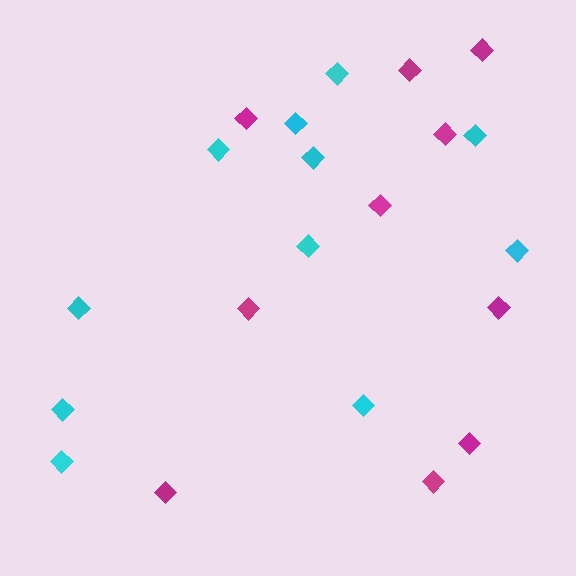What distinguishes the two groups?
There are 2 groups: one group of magenta diamonds (10) and one group of cyan diamonds (11).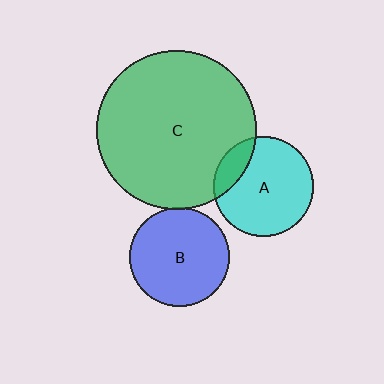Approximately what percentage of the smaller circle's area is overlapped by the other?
Approximately 5%.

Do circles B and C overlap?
Yes.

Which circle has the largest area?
Circle C (green).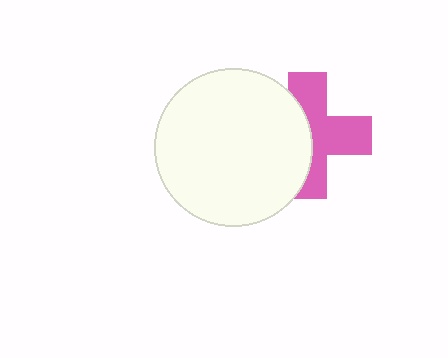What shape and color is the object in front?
The object in front is a white circle.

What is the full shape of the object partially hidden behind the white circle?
The partially hidden object is a pink cross.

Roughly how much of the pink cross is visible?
About half of it is visible (roughly 56%).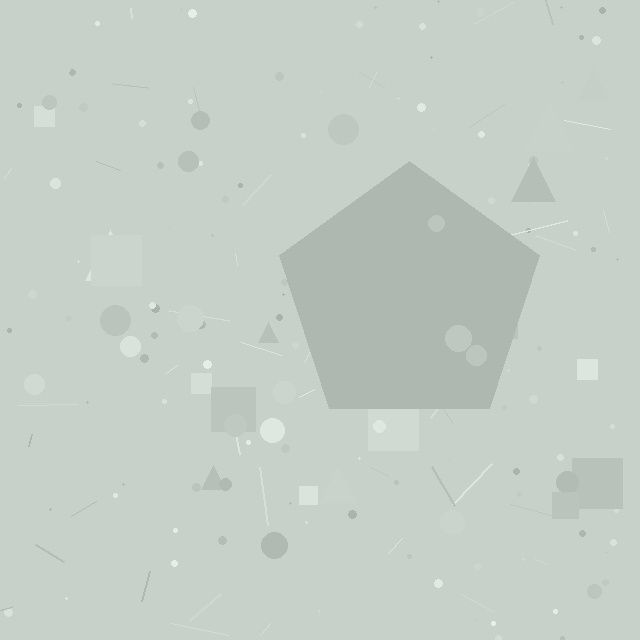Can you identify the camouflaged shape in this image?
The camouflaged shape is a pentagon.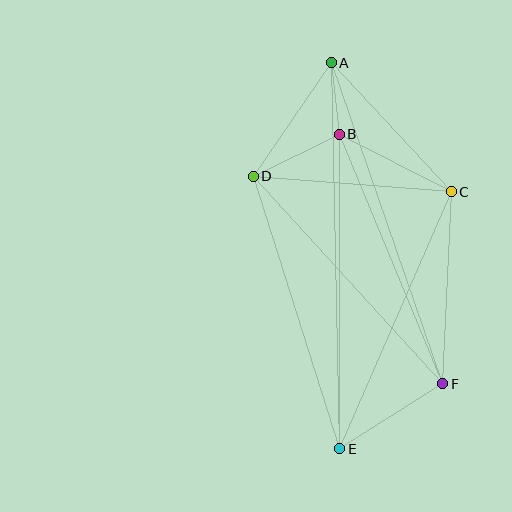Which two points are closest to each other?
Points A and B are closest to each other.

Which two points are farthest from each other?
Points A and E are farthest from each other.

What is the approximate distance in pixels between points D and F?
The distance between D and F is approximately 281 pixels.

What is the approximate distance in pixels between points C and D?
The distance between C and D is approximately 198 pixels.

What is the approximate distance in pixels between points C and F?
The distance between C and F is approximately 192 pixels.